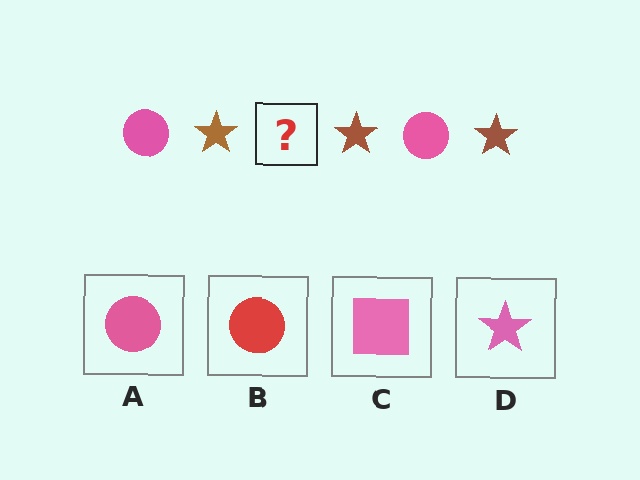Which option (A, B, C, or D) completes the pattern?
A.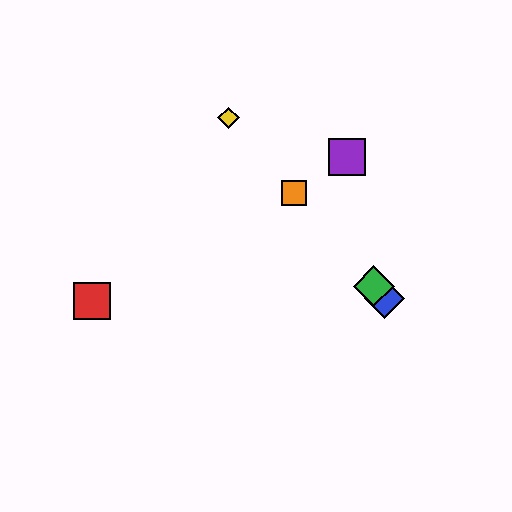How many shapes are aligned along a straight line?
4 shapes (the blue diamond, the green diamond, the yellow diamond, the orange square) are aligned along a straight line.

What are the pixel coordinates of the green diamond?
The green diamond is at (374, 286).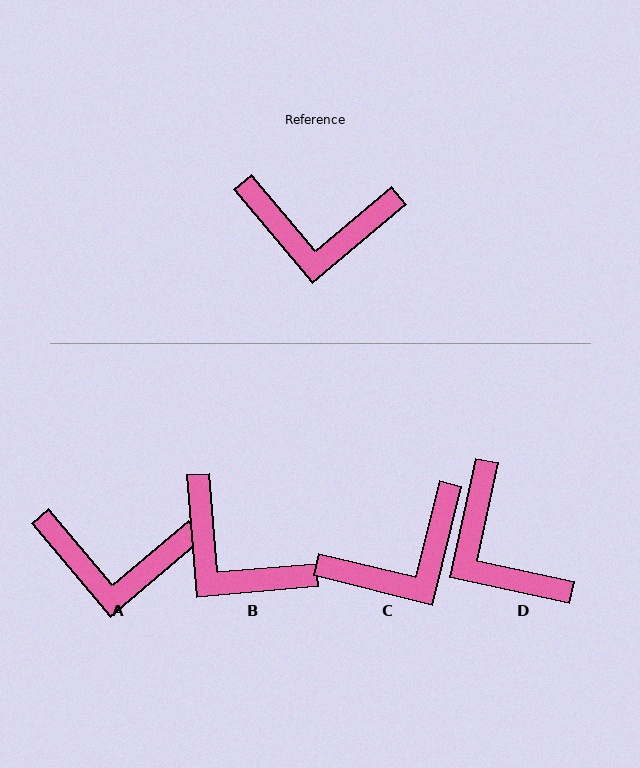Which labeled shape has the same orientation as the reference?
A.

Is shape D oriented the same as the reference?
No, it is off by about 52 degrees.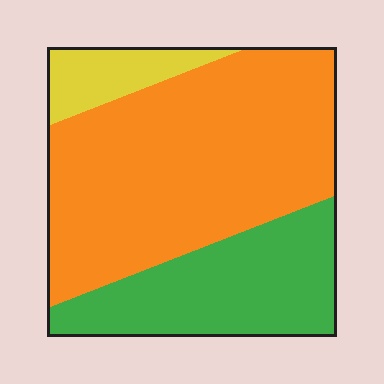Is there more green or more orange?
Orange.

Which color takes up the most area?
Orange, at roughly 60%.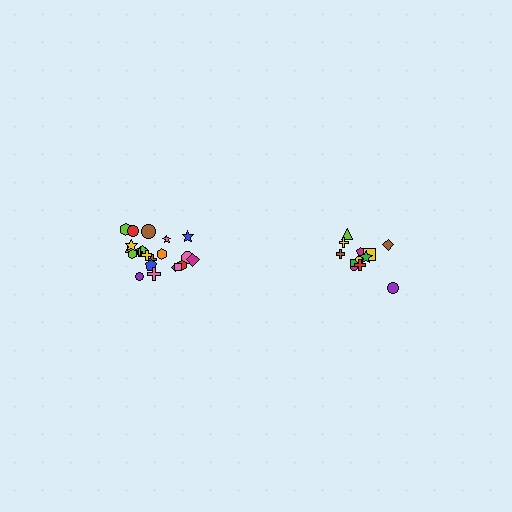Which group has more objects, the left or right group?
The left group.